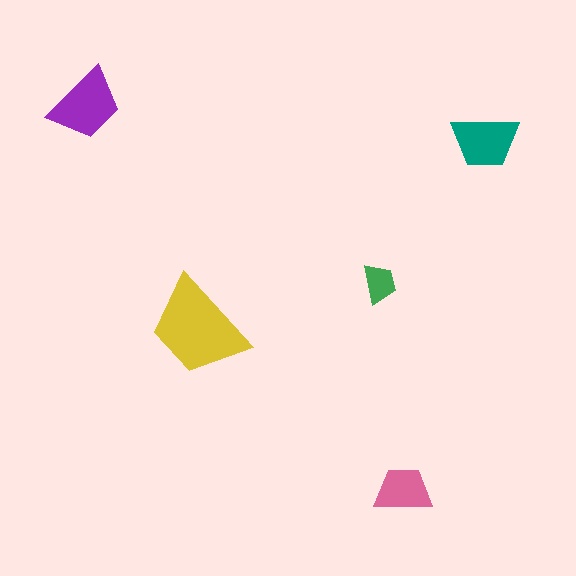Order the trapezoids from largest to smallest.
the yellow one, the purple one, the teal one, the pink one, the green one.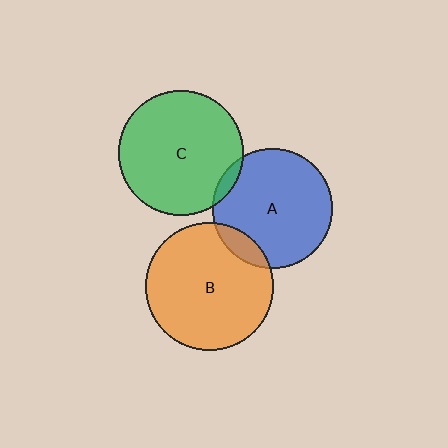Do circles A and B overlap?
Yes.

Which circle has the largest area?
Circle B (orange).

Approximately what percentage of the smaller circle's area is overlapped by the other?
Approximately 10%.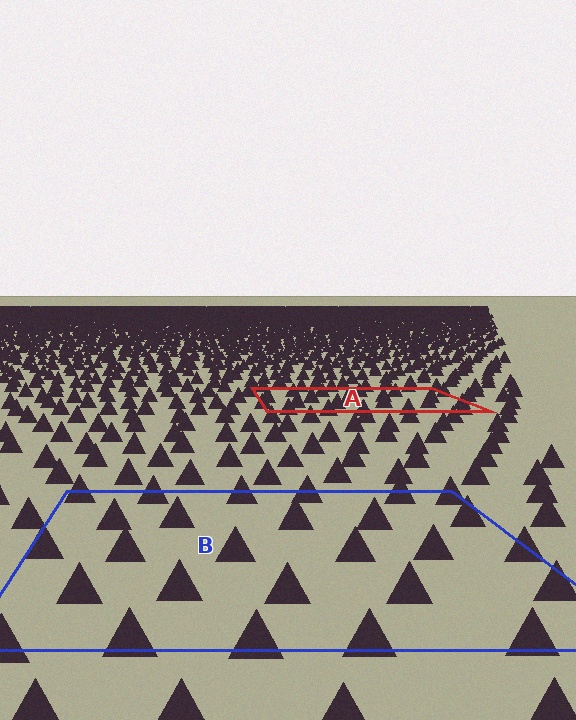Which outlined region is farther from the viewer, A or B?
Region A is farther from the viewer — the texture elements inside it appear smaller and more densely packed.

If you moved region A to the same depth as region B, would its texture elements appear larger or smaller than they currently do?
They would appear larger. At a closer depth, the same texture elements are projected at a bigger on-screen size.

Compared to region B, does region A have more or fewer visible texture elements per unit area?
Region A has more texture elements per unit area — they are packed more densely because it is farther away.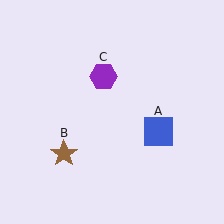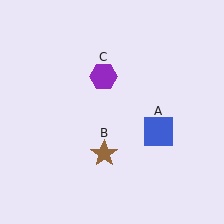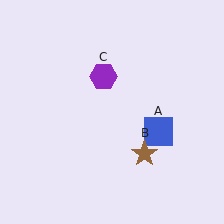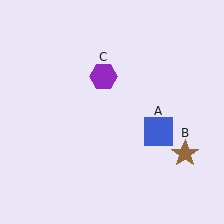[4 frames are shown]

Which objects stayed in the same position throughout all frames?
Blue square (object A) and purple hexagon (object C) remained stationary.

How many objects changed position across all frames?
1 object changed position: brown star (object B).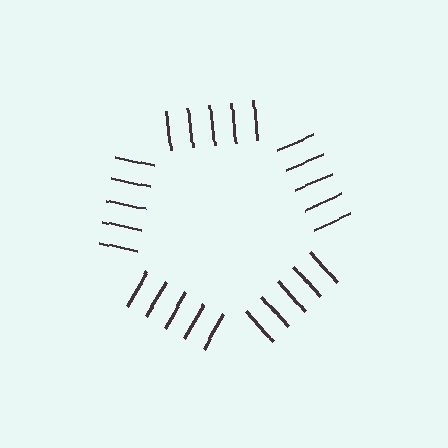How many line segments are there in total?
25 — 5 along each of the 5 edges.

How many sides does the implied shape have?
5 sides — the line-ends trace a pentagon.